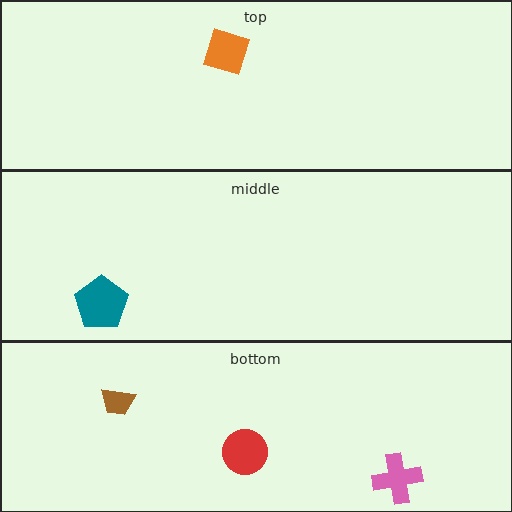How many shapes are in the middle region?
1.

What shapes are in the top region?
The orange diamond.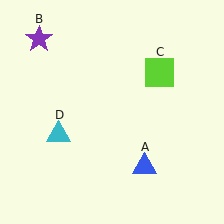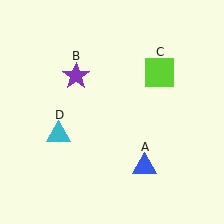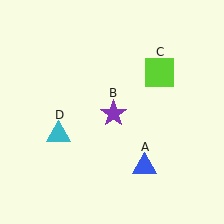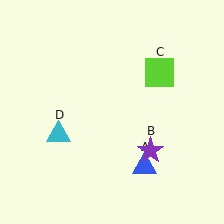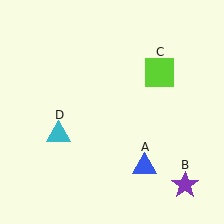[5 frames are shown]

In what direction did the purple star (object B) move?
The purple star (object B) moved down and to the right.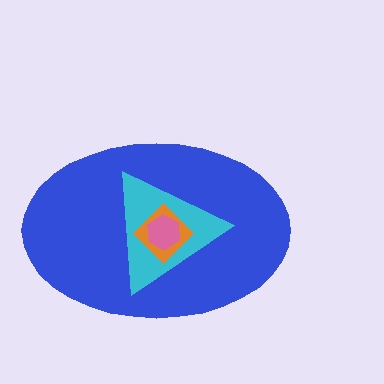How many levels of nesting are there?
4.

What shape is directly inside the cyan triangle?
The orange diamond.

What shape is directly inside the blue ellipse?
The cyan triangle.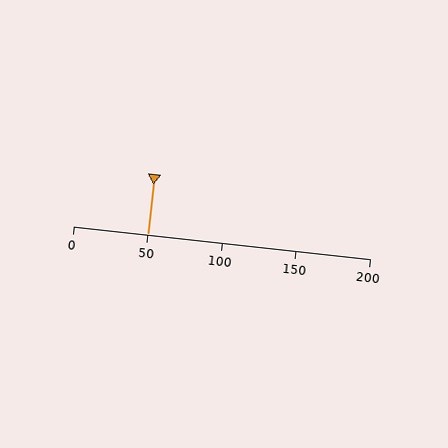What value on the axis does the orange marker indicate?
The marker indicates approximately 50.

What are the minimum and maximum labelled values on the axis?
The axis runs from 0 to 200.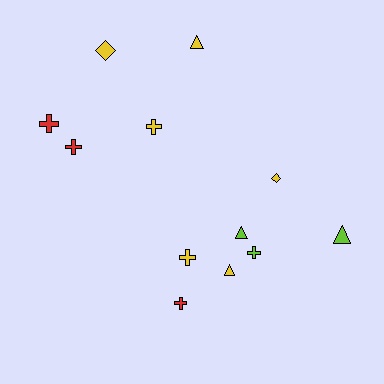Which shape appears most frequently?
Cross, with 6 objects.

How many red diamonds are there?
There are no red diamonds.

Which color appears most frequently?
Yellow, with 6 objects.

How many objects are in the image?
There are 12 objects.